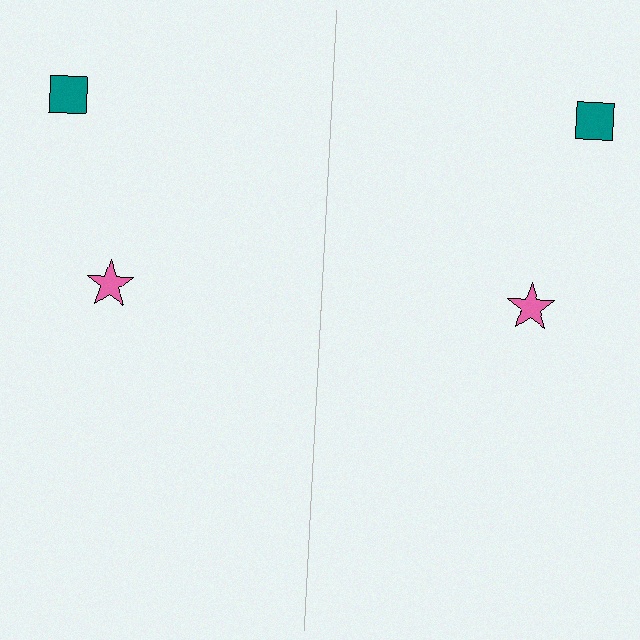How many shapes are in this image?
There are 4 shapes in this image.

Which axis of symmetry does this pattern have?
The pattern has a vertical axis of symmetry running through the center of the image.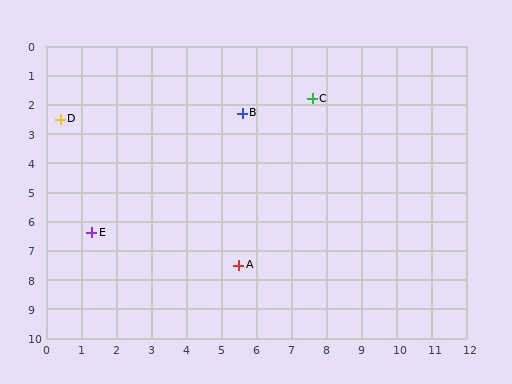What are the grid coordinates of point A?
Point A is at approximately (5.5, 7.5).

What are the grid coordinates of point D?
Point D is at approximately (0.4, 2.5).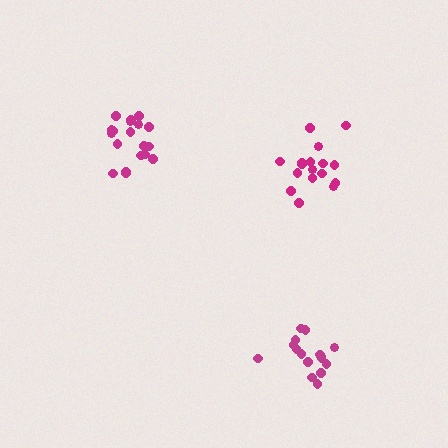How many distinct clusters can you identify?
There are 3 distinct clusters.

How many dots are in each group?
Group 1: 17 dots, Group 2: 19 dots, Group 3: 16 dots (52 total).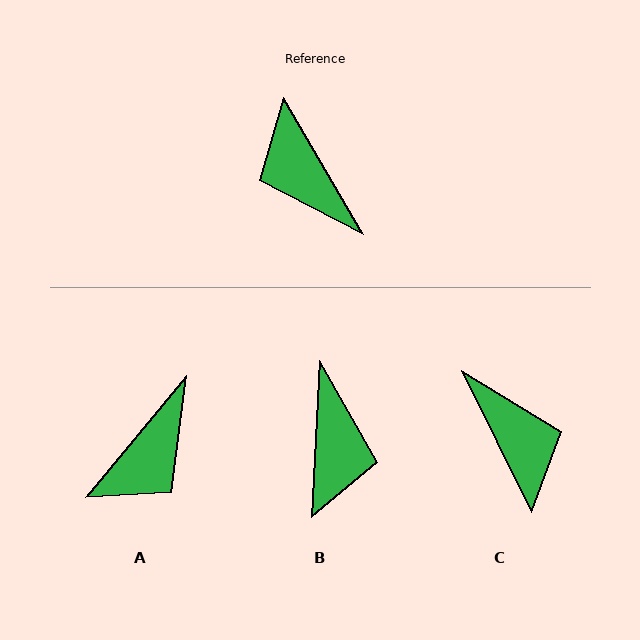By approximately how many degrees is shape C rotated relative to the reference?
Approximately 176 degrees counter-clockwise.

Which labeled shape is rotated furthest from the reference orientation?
C, about 176 degrees away.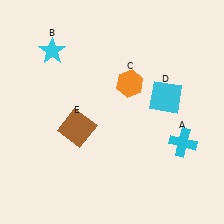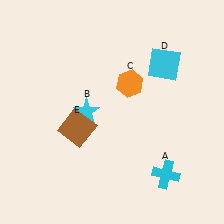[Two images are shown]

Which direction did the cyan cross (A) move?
The cyan cross (A) moved down.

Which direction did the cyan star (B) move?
The cyan star (B) moved down.